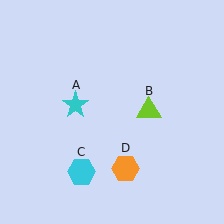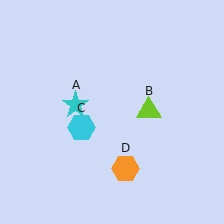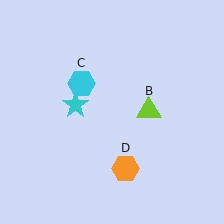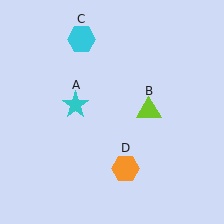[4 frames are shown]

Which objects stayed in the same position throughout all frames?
Cyan star (object A) and lime triangle (object B) and orange hexagon (object D) remained stationary.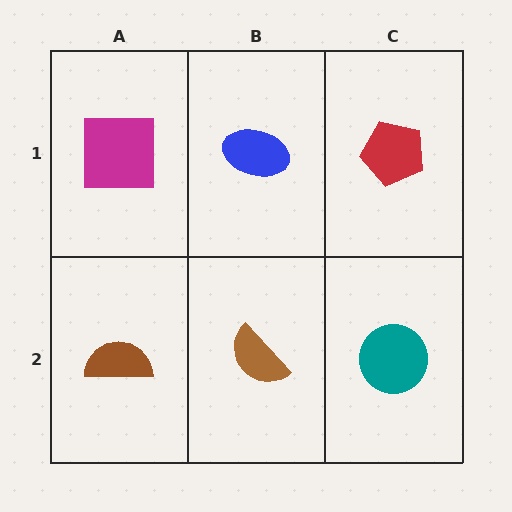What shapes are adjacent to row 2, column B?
A blue ellipse (row 1, column B), a brown semicircle (row 2, column A), a teal circle (row 2, column C).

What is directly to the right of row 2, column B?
A teal circle.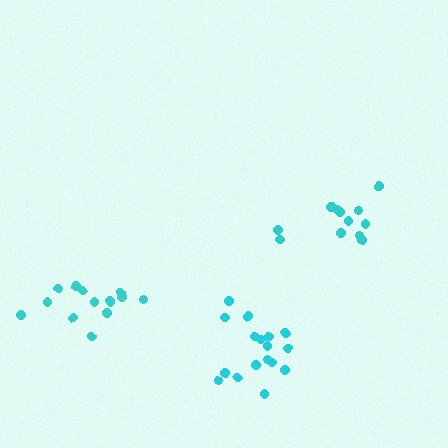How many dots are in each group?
Group 1: 17 dots, Group 2: 14 dots, Group 3: 12 dots (43 total).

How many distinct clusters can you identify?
There are 3 distinct clusters.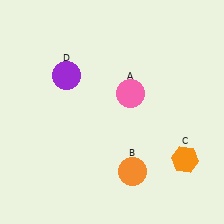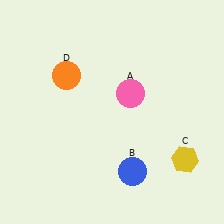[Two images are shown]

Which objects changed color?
B changed from orange to blue. C changed from orange to yellow. D changed from purple to orange.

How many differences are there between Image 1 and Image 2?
There are 3 differences between the two images.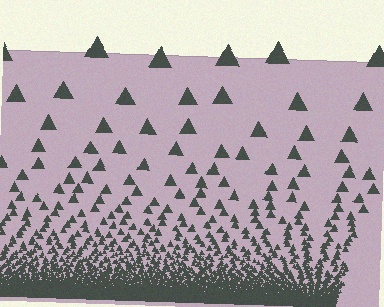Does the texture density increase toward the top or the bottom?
Density increases toward the bottom.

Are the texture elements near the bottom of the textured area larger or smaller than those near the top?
Smaller. The gradient is inverted — elements near the bottom are smaller and denser.